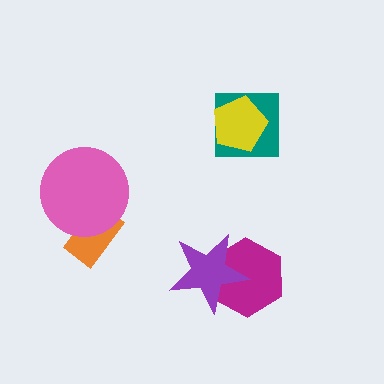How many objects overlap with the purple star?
1 object overlaps with the purple star.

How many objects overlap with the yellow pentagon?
1 object overlaps with the yellow pentagon.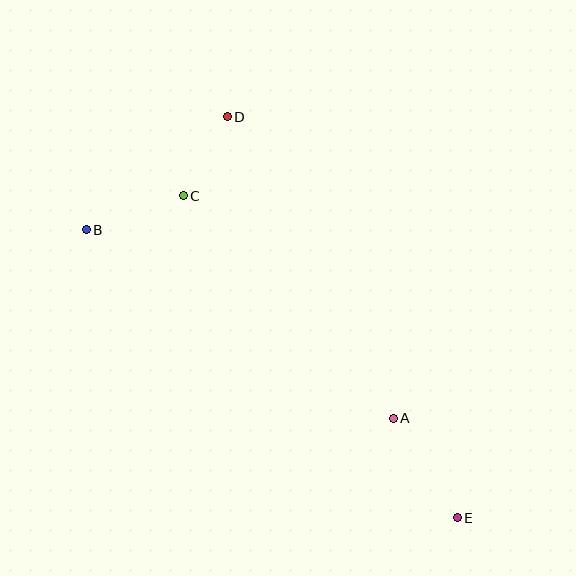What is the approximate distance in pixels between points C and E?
The distance between C and E is approximately 423 pixels.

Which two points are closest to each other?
Points C and D are closest to each other.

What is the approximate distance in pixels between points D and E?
The distance between D and E is approximately 462 pixels.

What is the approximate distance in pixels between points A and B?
The distance between A and B is approximately 360 pixels.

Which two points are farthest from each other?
Points B and E are farthest from each other.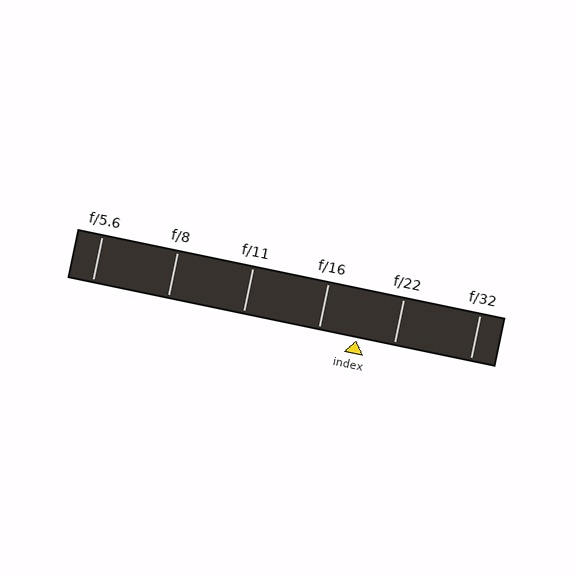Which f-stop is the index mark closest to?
The index mark is closest to f/22.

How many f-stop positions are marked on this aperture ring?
There are 6 f-stop positions marked.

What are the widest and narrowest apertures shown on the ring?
The widest aperture shown is f/5.6 and the narrowest is f/32.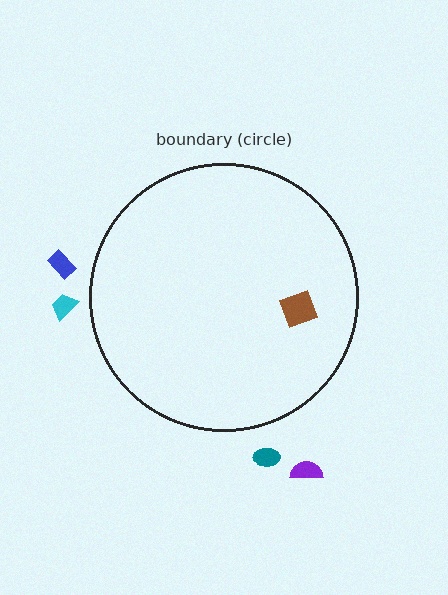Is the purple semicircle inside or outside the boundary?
Outside.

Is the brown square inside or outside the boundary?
Inside.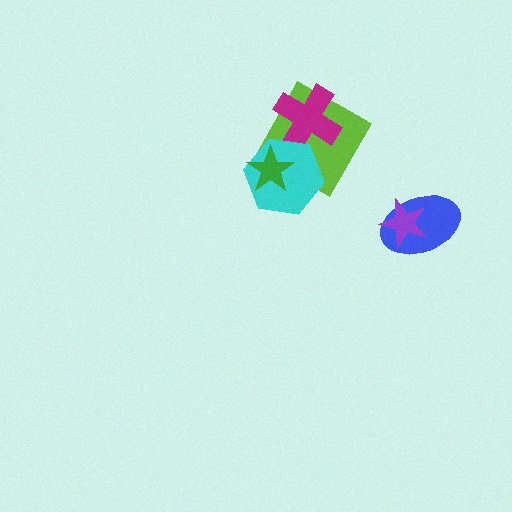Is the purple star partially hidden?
No, no other shape covers it.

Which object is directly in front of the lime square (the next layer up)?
The magenta cross is directly in front of the lime square.